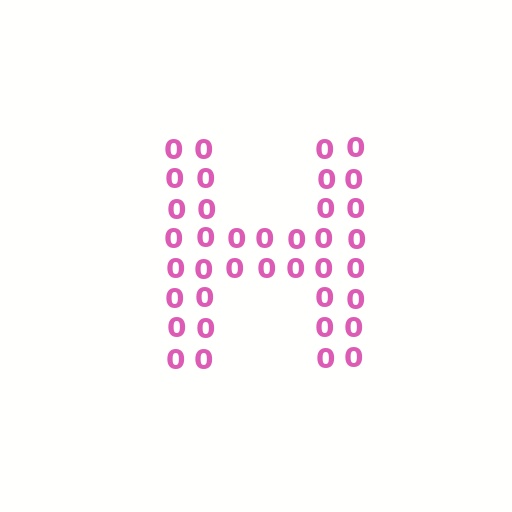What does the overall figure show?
The overall figure shows the letter H.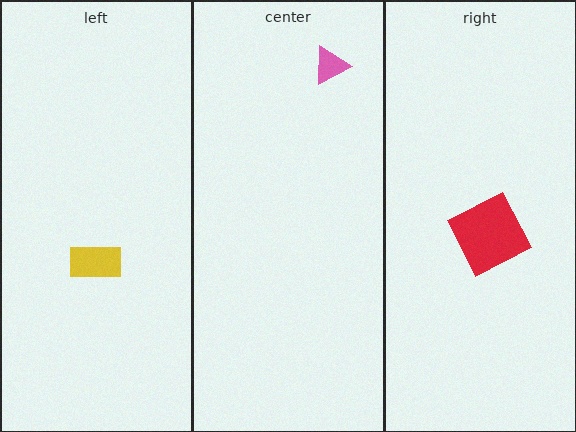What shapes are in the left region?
The yellow rectangle.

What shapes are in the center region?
The pink triangle.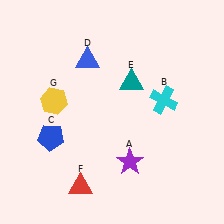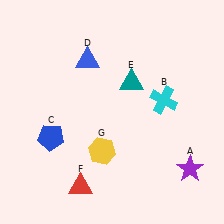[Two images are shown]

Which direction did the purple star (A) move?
The purple star (A) moved right.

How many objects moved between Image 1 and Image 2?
2 objects moved between the two images.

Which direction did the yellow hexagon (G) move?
The yellow hexagon (G) moved down.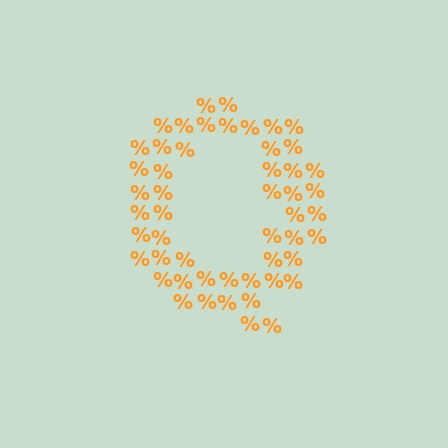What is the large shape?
The large shape is the letter Q.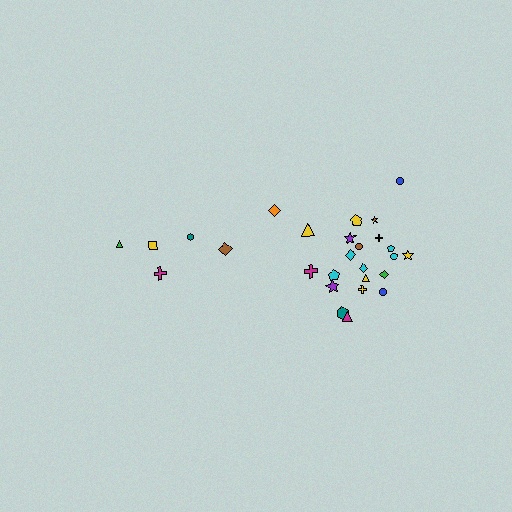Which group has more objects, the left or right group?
The right group.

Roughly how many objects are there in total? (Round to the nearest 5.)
Roughly 25 objects in total.